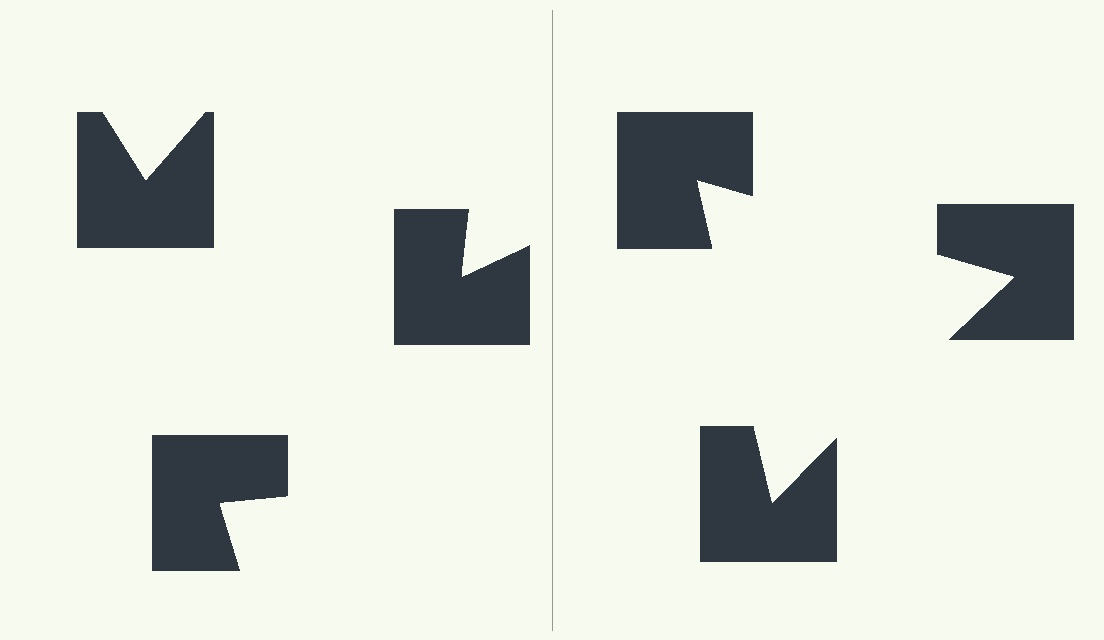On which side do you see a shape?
An illusory triangle appears on the right side. On the left side the wedge cuts are rotated, so no coherent shape forms.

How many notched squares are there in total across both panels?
6 — 3 on each side.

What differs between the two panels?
The notched squares are positioned identically on both sides; only the wedge orientations differ. On the right they align to a triangle; on the left they are misaligned.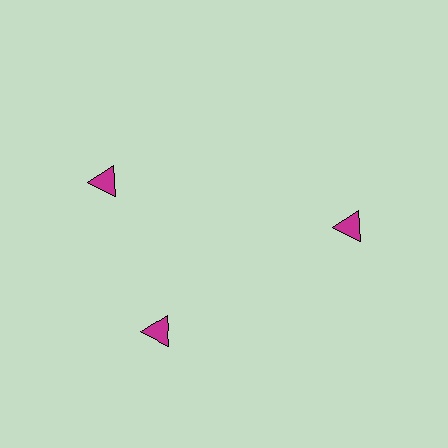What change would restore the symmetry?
The symmetry would be restored by rotating it back into even spacing with its neighbors so that all 3 triangles sit at equal angles and equal distance from the center.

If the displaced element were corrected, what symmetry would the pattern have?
It would have 3-fold rotational symmetry — the pattern would map onto itself every 120 degrees.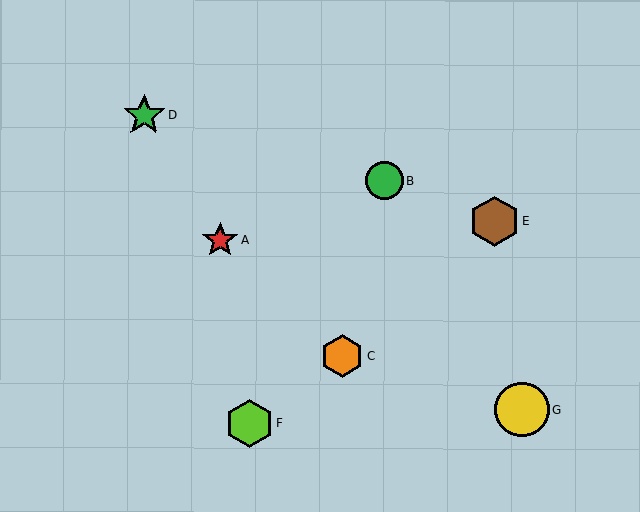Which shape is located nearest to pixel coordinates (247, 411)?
The lime hexagon (labeled F) at (250, 423) is nearest to that location.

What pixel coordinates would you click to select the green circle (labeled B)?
Click at (385, 181) to select the green circle B.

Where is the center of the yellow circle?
The center of the yellow circle is at (522, 409).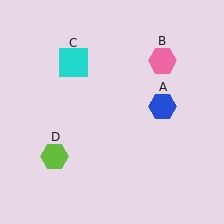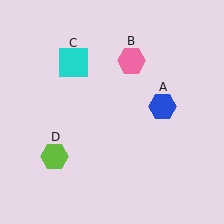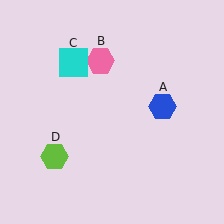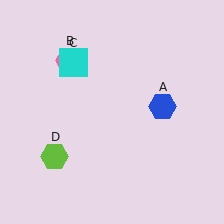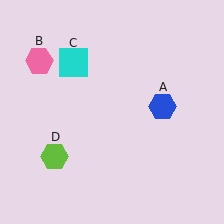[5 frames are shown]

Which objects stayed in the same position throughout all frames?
Blue hexagon (object A) and cyan square (object C) and lime hexagon (object D) remained stationary.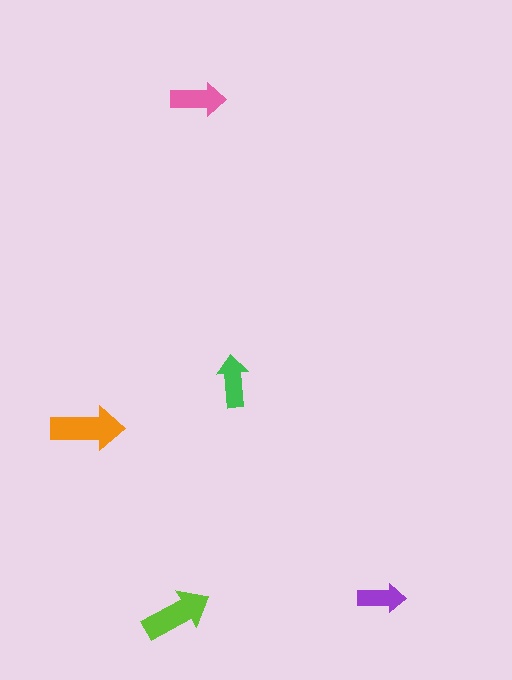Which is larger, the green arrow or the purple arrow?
The green one.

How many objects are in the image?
There are 5 objects in the image.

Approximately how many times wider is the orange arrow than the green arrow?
About 1.5 times wider.